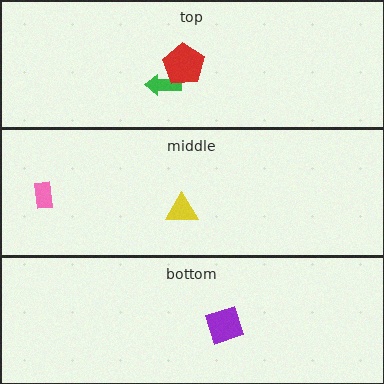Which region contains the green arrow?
The top region.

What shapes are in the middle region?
The pink rectangle, the yellow triangle.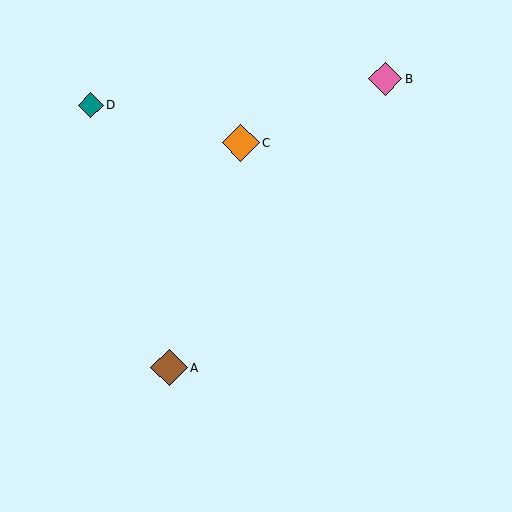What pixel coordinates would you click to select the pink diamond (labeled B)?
Click at (385, 79) to select the pink diamond B.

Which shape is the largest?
The orange diamond (labeled C) is the largest.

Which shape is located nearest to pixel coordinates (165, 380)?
The brown diamond (labeled A) at (169, 368) is nearest to that location.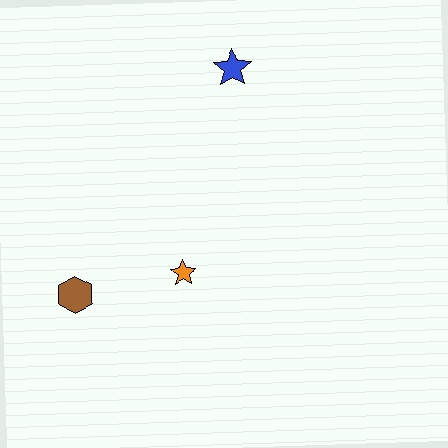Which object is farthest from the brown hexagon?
The blue star is farthest from the brown hexagon.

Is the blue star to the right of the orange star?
Yes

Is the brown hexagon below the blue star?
Yes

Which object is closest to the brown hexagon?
The orange star is closest to the brown hexagon.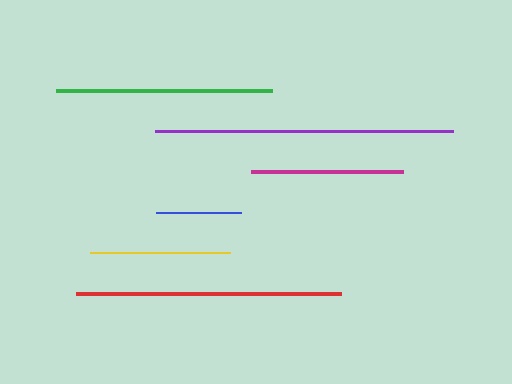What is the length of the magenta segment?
The magenta segment is approximately 152 pixels long.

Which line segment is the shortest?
The blue line is the shortest at approximately 85 pixels.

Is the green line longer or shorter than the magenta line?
The green line is longer than the magenta line.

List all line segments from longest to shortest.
From longest to shortest: purple, red, green, magenta, yellow, blue.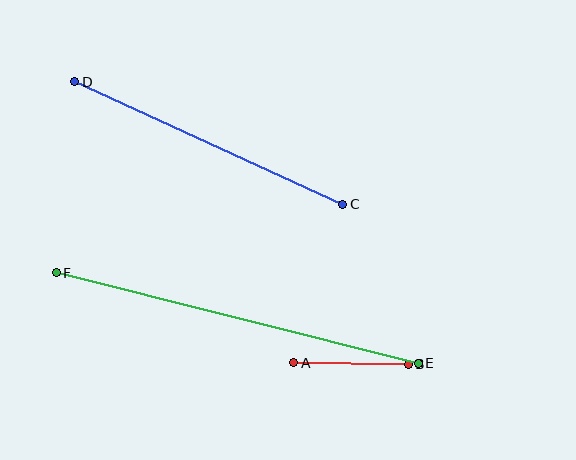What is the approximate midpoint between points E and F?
The midpoint is at approximately (237, 318) pixels.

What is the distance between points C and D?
The distance is approximately 295 pixels.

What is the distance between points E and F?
The distance is approximately 373 pixels.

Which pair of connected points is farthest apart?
Points E and F are farthest apart.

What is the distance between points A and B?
The distance is approximately 115 pixels.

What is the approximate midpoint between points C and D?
The midpoint is at approximately (209, 143) pixels.